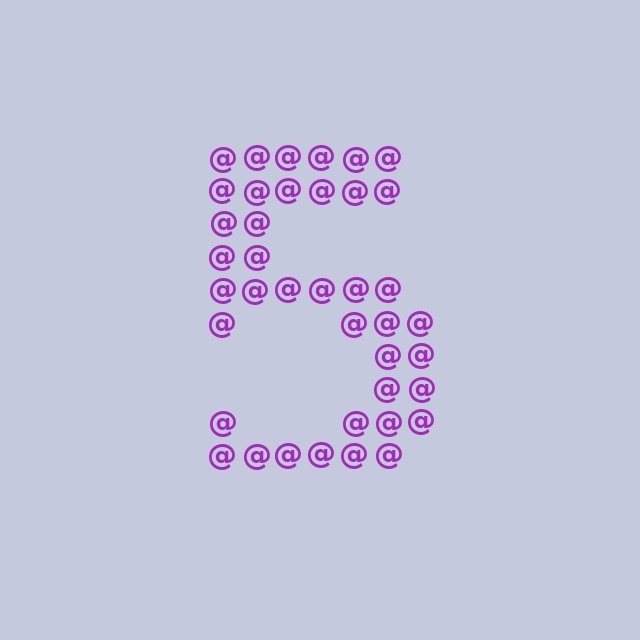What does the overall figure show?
The overall figure shows the digit 5.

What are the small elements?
The small elements are at signs.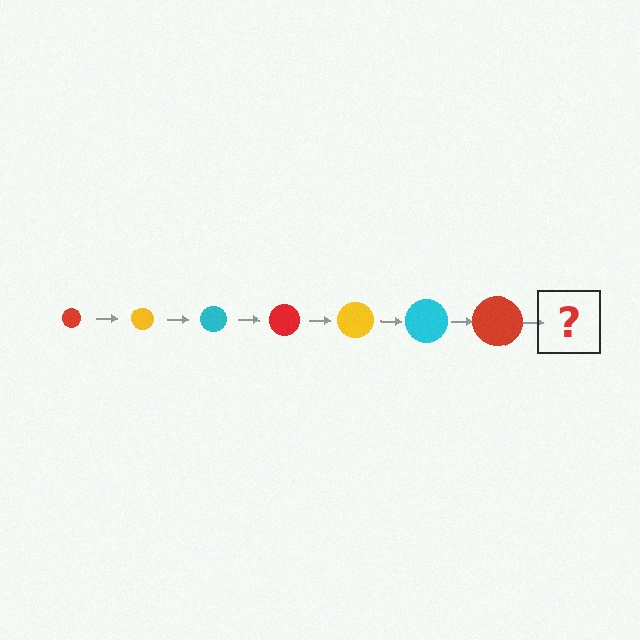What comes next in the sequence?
The next element should be a yellow circle, larger than the previous one.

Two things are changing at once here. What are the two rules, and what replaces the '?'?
The two rules are that the circle grows larger each step and the color cycles through red, yellow, and cyan. The '?' should be a yellow circle, larger than the previous one.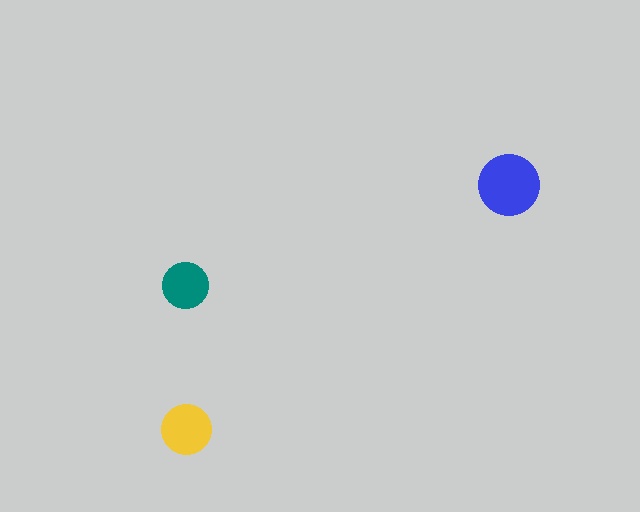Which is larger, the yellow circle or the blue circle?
The blue one.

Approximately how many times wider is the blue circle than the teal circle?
About 1.5 times wider.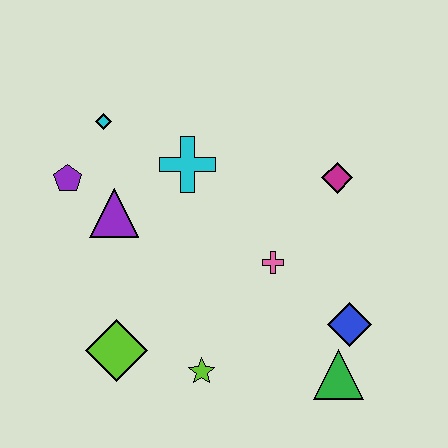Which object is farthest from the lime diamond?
The magenta diamond is farthest from the lime diamond.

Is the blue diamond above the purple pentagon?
No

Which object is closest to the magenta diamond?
The pink cross is closest to the magenta diamond.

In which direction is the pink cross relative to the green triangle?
The pink cross is above the green triangle.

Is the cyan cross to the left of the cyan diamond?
No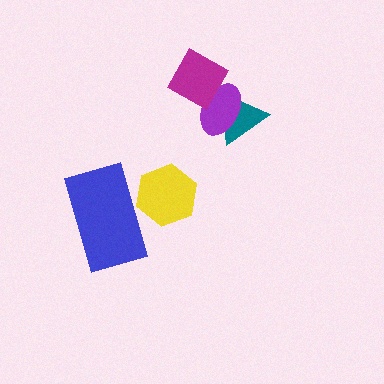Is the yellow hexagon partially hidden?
Yes, it is partially covered by another shape.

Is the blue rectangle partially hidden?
No, no other shape covers it.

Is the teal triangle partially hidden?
Yes, it is partially covered by another shape.